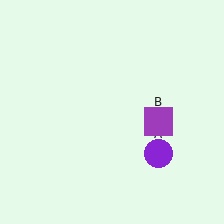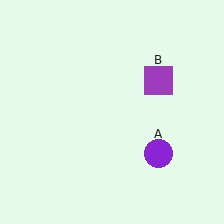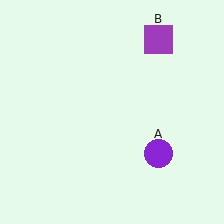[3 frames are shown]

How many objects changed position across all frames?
1 object changed position: purple square (object B).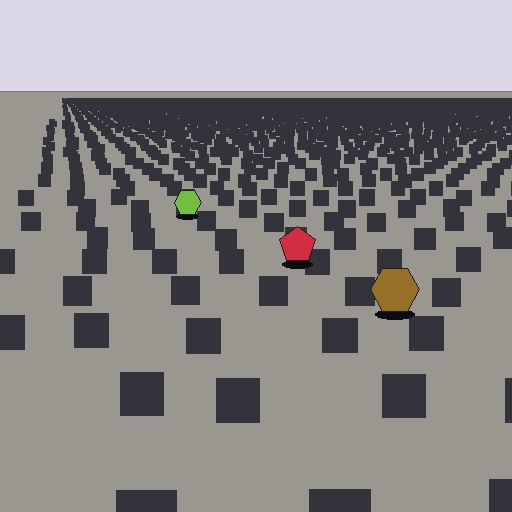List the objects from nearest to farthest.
From nearest to farthest: the brown hexagon, the red pentagon, the lime hexagon.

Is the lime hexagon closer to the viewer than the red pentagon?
No. The red pentagon is closer — you can tell from the texture gradient: the ground texture is coarser near it.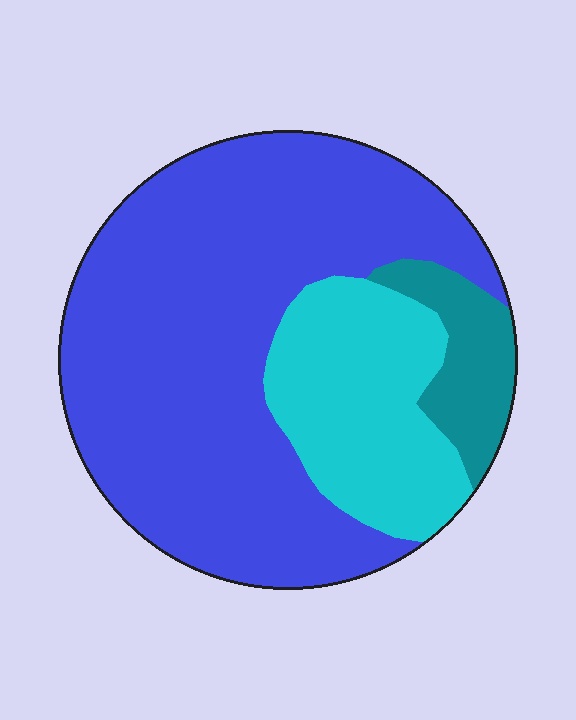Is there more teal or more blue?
Blue.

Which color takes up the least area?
Teal, at roughly 10%.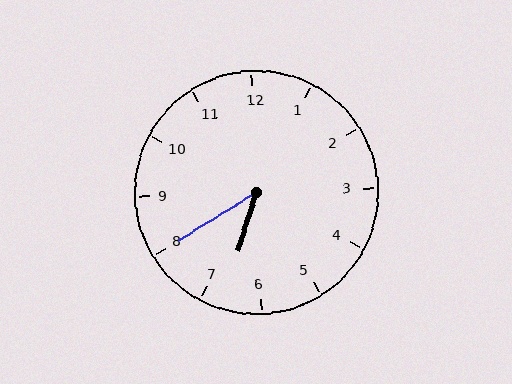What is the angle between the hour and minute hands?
Approximately 40 degrees.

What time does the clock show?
6:40.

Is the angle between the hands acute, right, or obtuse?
It is acute.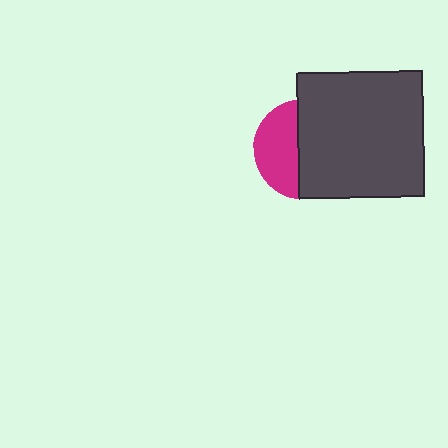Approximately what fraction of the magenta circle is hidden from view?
Roughly 58% of the magenta circle is hidden behind the dark gray square.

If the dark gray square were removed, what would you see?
You would see the complete magenta circle.